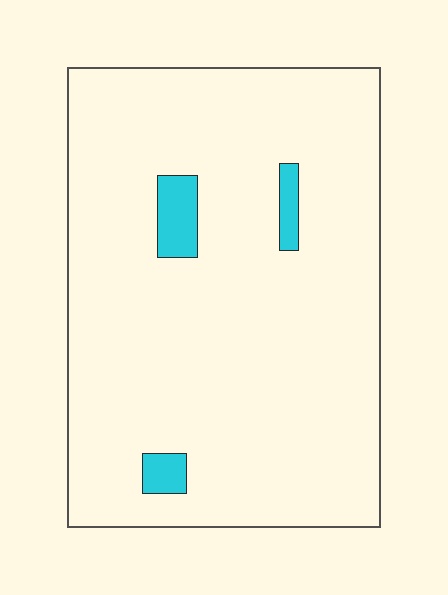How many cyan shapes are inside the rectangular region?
3.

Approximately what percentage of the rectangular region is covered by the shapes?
Approximately 5%.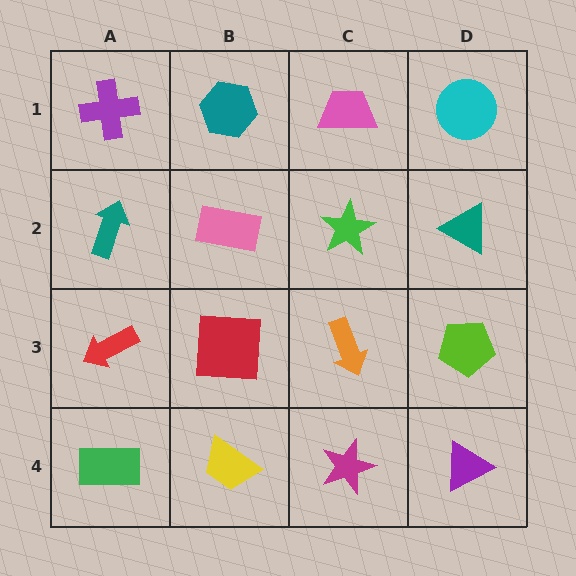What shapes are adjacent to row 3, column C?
A green star (row 2, column C), a magenta star (row 4, column C), a red square (row 3, column B), a lime pentagon (row 3, column D).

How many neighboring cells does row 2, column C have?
4.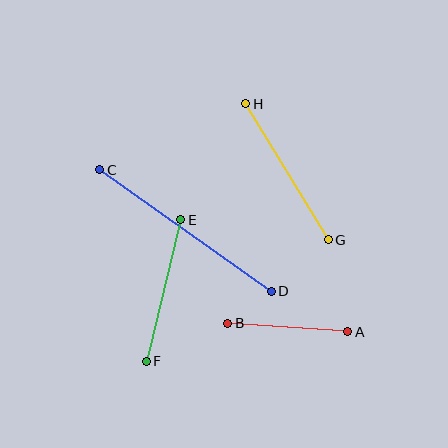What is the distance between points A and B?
The distance is approximately 120 pixels.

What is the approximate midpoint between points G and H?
The midpoint is at approximately (287, 172) pixels.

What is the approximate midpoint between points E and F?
The midpoint is at approximately (164, 291) pixels.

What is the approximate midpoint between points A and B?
The midpoint is at approximately (288, 328) pixels.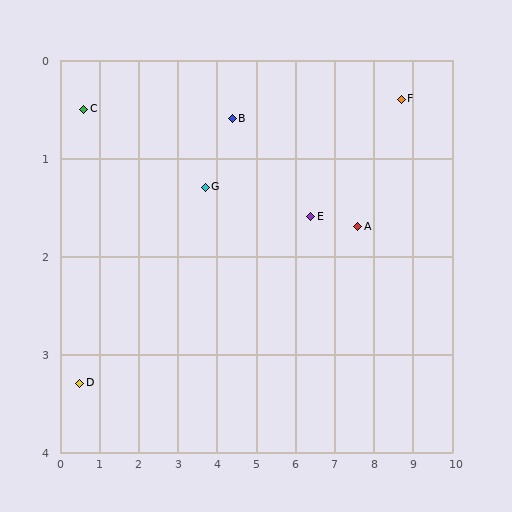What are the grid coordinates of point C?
Point C is at approximately (0.6, 0.5).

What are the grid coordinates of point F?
Point F is at approximately (8.7, 0.4).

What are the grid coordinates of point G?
Point G is at approximately (3.7, 1.3).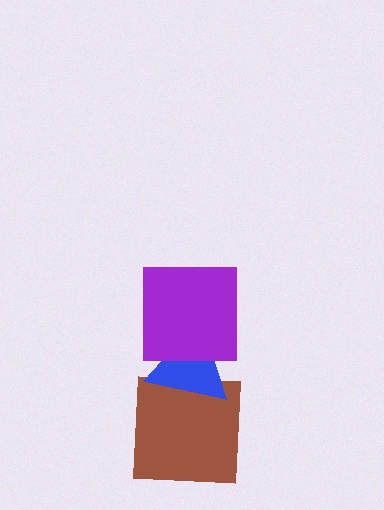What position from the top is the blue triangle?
The blue triangle is 2nd from the top.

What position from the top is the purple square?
The purple square is 1st from the top.